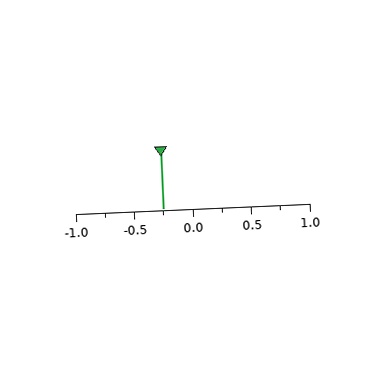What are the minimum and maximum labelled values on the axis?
The axis runs from -1.0 to 1.0.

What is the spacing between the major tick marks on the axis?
The major ticks are spaced 0.5 apart.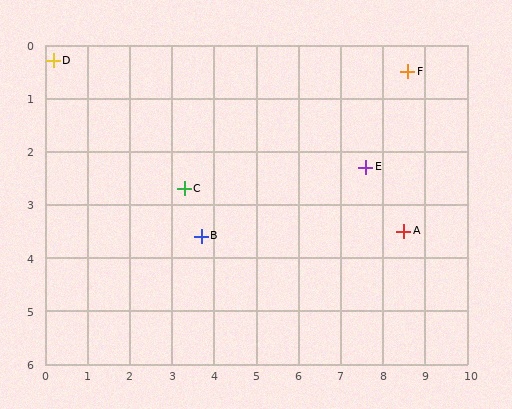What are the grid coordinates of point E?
Point E is at approximately (7.6, 2.3).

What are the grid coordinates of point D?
Point D is at approximately (0.2, 0.3).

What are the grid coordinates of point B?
Point B is at approximately (3.7, 3.6).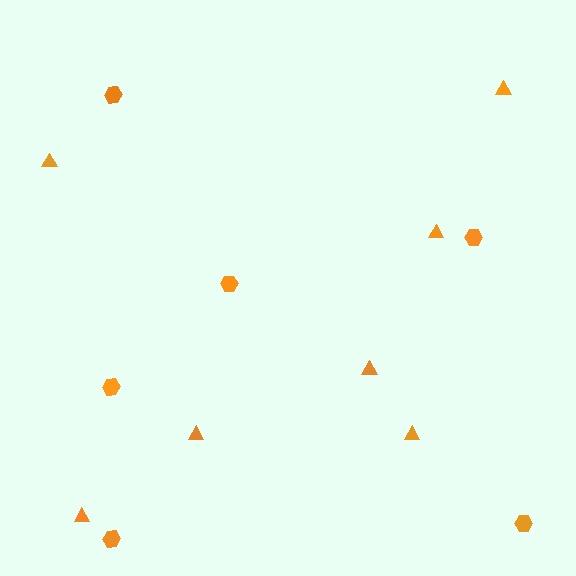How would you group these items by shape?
There are 2 groups: one group of triangles (7) and one group of hexagons (6).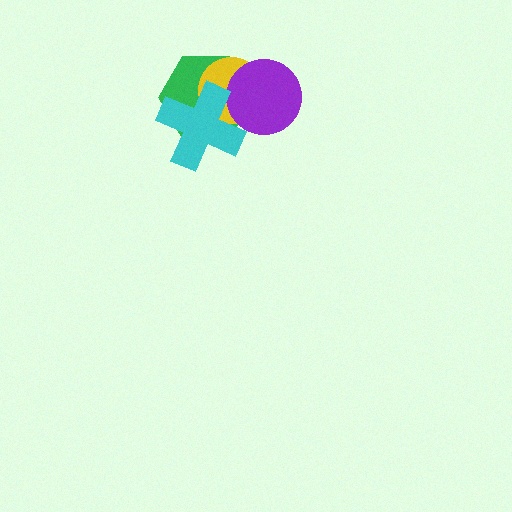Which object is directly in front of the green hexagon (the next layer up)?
The yellow circle is directly in front of the green hexagon.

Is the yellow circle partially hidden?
Yes, it is partially covered by another shape.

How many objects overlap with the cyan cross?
3 objects overlap with the cyan cross.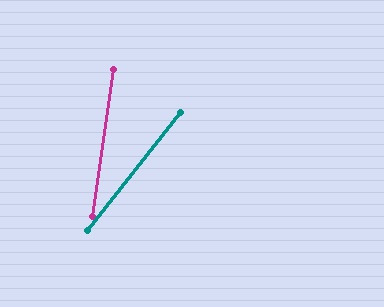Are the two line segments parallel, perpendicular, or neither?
Neither parallel nor perpendicular — they differ by about 30°.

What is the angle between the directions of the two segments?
Approximately 30 degrees.